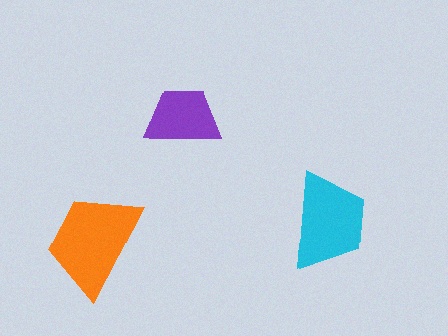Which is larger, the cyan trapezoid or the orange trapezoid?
The orange one.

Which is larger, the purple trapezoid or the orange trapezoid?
The orange one.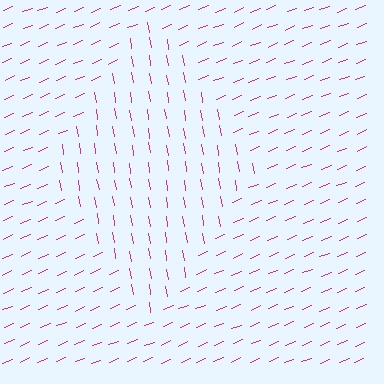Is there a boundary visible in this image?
Yes, there is a texture boundary formed by a change in line orientation.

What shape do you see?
I see a diamond.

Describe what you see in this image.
The image is filled with small magenta line segments. A diamond region in the image has lines oriented differently from the surrounding lines, creating a visible texture boundary.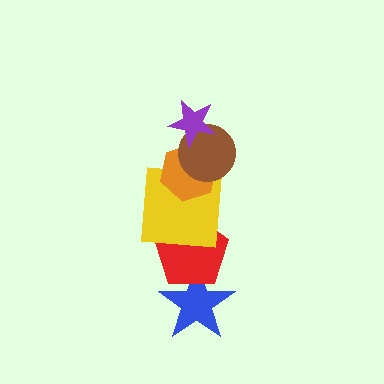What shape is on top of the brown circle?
The purple star is on top of the brown circle.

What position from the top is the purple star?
The purple star is 1st from the top.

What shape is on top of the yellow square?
The orange hexagon is on top of the yellow square.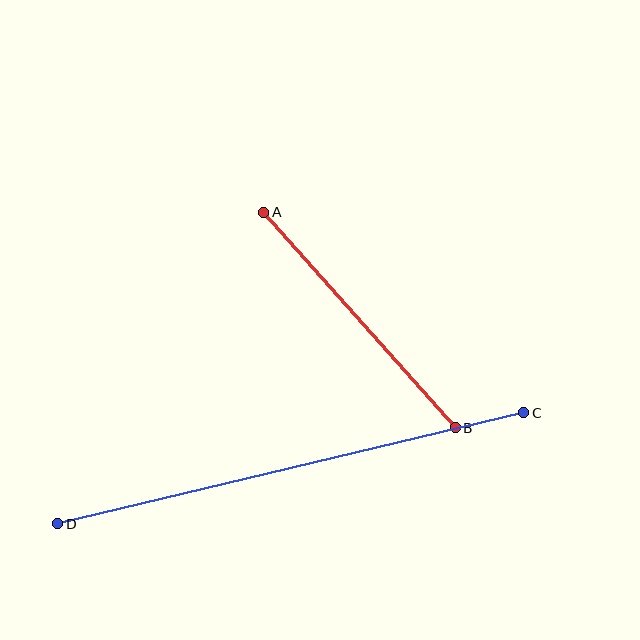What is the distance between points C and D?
The distance is approximately 479 pixels.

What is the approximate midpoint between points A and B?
The midpoint is at approximately (359, 320) pixels.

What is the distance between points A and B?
The distance is approximately 288 pixels.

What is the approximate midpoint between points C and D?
The midpoint is at approximately (291, 468) pixels.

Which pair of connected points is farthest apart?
Points C and D are farthest apart.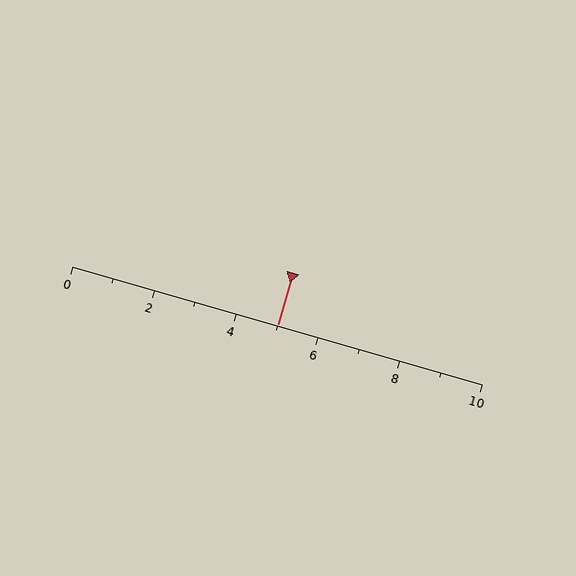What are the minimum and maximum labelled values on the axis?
The axis runs from 0 to 10.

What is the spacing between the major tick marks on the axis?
The major ticks are spaced 2 apart.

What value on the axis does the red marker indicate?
The marker indicates approximately 5.